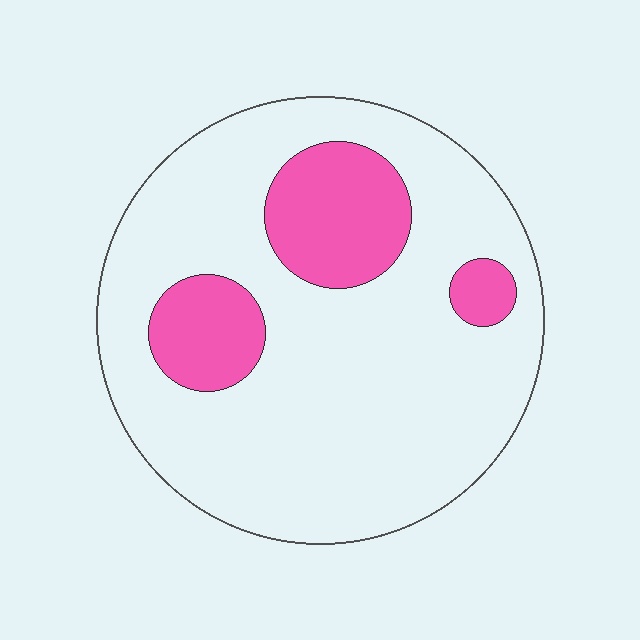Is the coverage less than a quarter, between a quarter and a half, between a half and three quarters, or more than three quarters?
Less than a quarter.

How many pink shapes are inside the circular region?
3.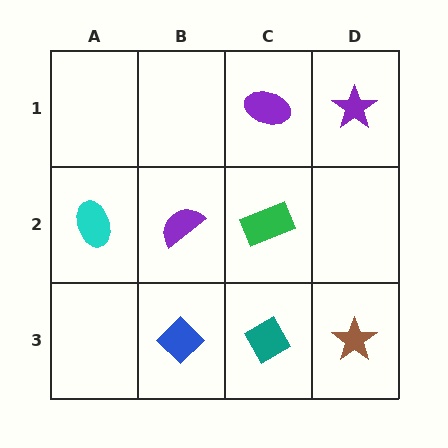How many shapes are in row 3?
3 shapes.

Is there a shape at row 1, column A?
No, that cell is empty.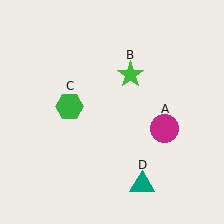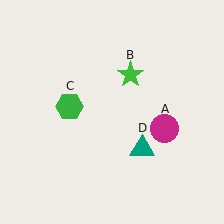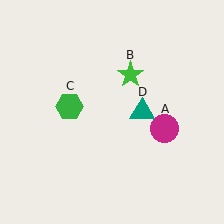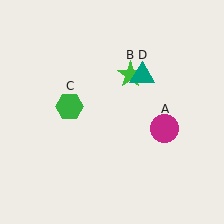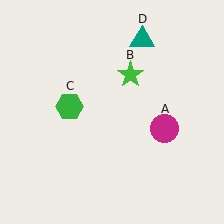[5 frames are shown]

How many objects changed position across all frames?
1 object changed position: teal triangle (object D).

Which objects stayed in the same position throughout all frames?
Magenta circle (object A) and green star (object B) and green hexagon (object C) remained stationary.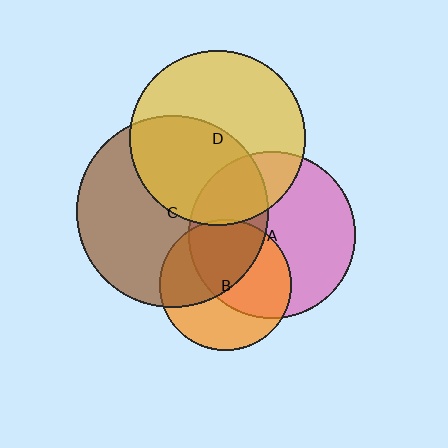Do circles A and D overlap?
Yes.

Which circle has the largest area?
Circle C (brown).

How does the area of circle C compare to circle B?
Approximately 2.1 times.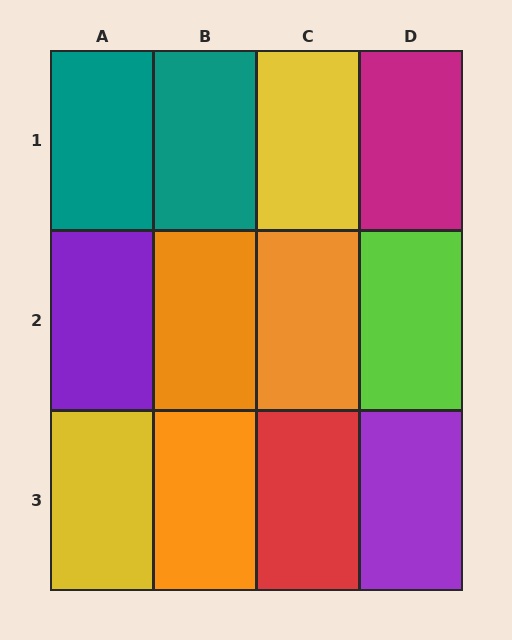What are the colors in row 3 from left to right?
Yellow, orange, red, purple.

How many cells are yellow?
2 cells are yellow.